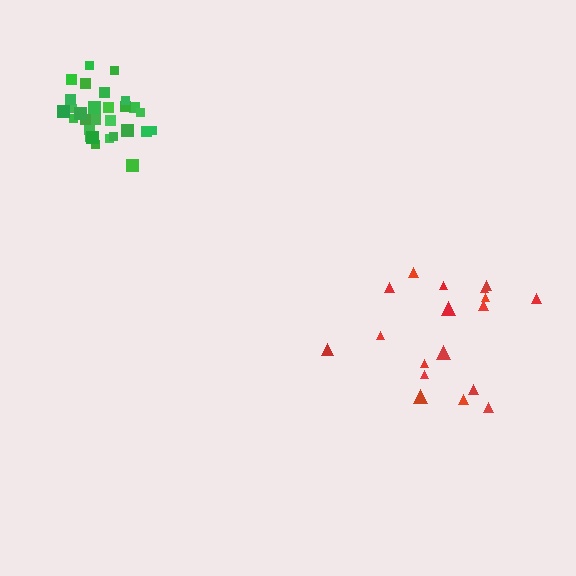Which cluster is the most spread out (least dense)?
Red.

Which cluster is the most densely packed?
Green.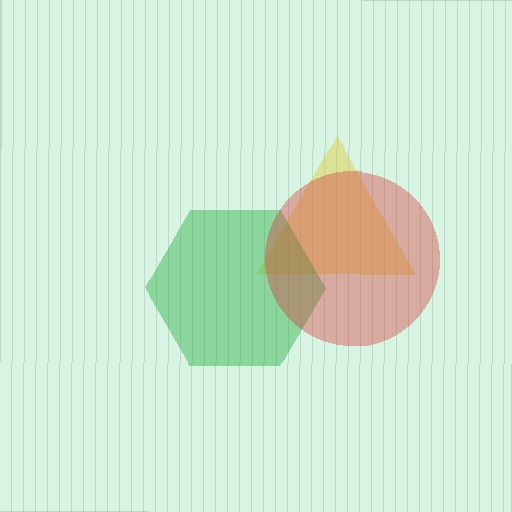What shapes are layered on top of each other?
The layered shapes are: a yellow triangle, a green hexagon, a red circle.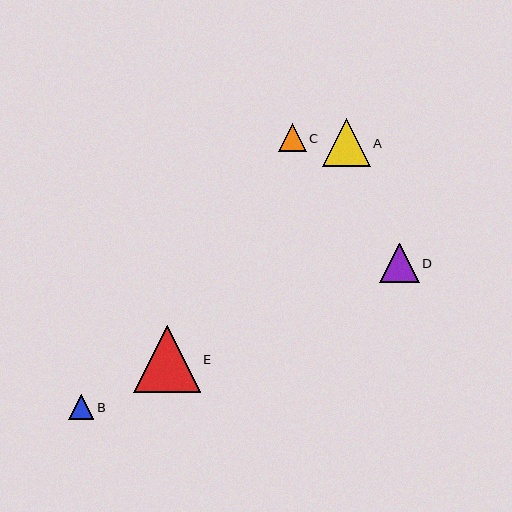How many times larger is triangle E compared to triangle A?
Triangle E is approximately 1.4 times the size of triangle A.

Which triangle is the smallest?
Triangle B is the smallest with a size of approximately 25 pixels.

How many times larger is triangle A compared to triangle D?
Triangle A is approximately 1.2 times the size of triangle D.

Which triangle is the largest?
Triangle E is the largest with a size of approximately 67 pixels.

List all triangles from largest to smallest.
From largest to smallest: E, A, D, C, B.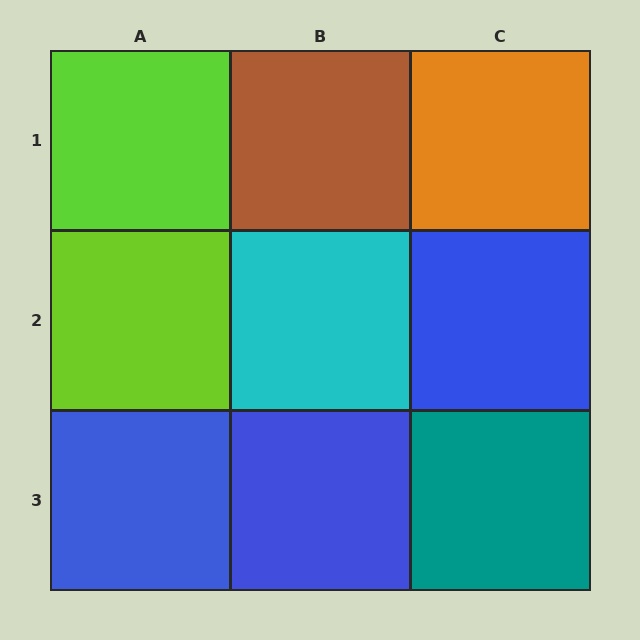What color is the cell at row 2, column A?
Lime.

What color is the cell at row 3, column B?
Blue.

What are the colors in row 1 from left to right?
Lime, brown, orange.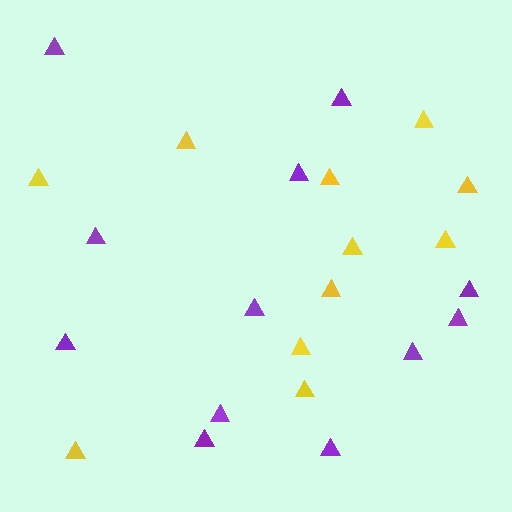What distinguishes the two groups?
There are 2 groups: one group of purple triangles (12) and one group of yellow triangles (11).